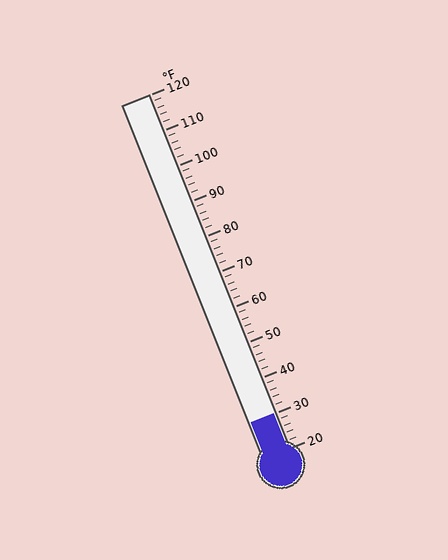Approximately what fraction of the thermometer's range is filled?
The thermometer is filled to approximately 10% of its range.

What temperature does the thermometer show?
The thermometer shows approximately 30°F.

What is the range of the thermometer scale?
The thermometer scale ranges from 20°F to 120°F.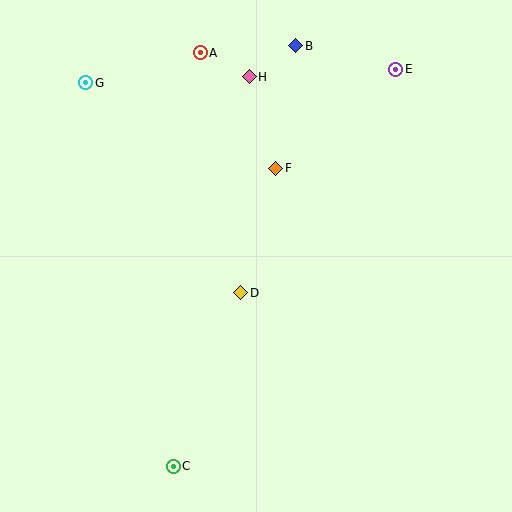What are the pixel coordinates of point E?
Point E is at (396, 69).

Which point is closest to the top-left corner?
Point G is closest to the top-left corner.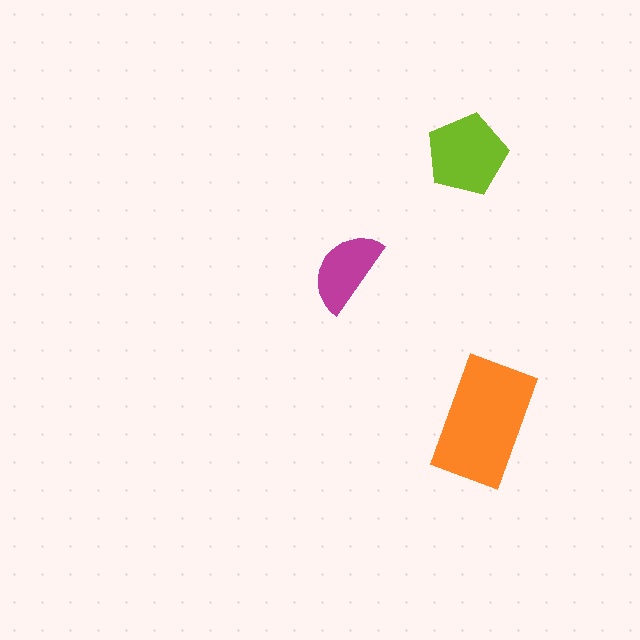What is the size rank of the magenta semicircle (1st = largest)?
3rd.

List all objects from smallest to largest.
The magenta semicircle, the lime pentagon, the orange rectangle.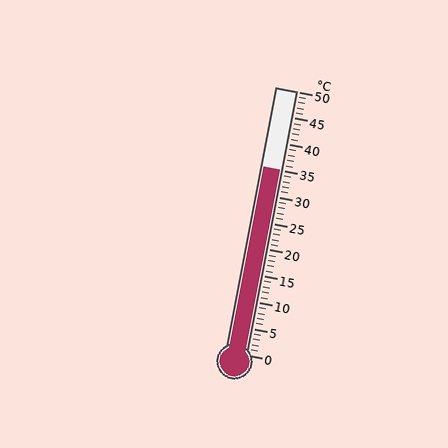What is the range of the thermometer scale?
The thermometer scale ranges from 0°C to 50°C.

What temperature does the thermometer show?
The thermometer shows approximately 35°C.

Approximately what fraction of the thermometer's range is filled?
The thermometer is filled to approximately 70% of its range.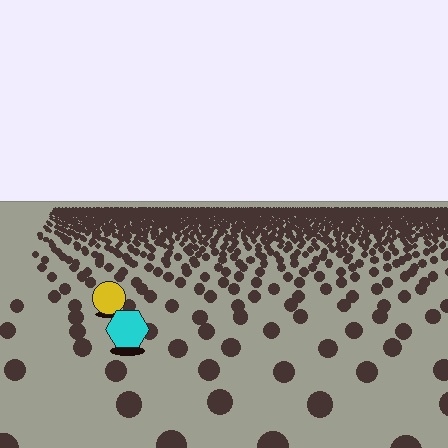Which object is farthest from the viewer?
The yellow circle is farthest from the viewer. It appears smaller and the ground texture around it is denser.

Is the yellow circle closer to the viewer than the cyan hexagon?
No. The cyan hexagon is closer — you can tell from the texture gradient: the ground texture is coarser near it.